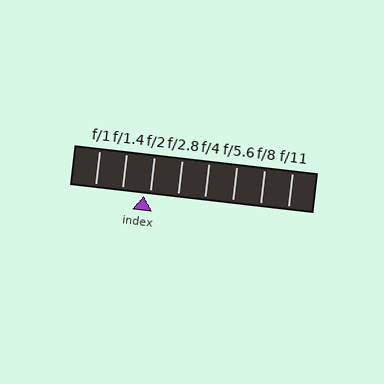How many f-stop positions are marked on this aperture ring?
There are 8 f-stop positions marked.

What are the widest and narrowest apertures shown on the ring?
The widest aperture shown is f/1 and the narrowest is f/11.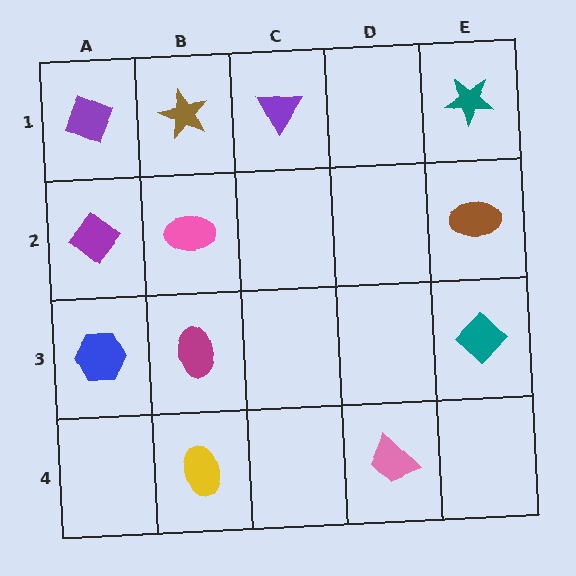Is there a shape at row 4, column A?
No, that cell is empty.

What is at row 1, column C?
A purple triangle.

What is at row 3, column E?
A teal diamond.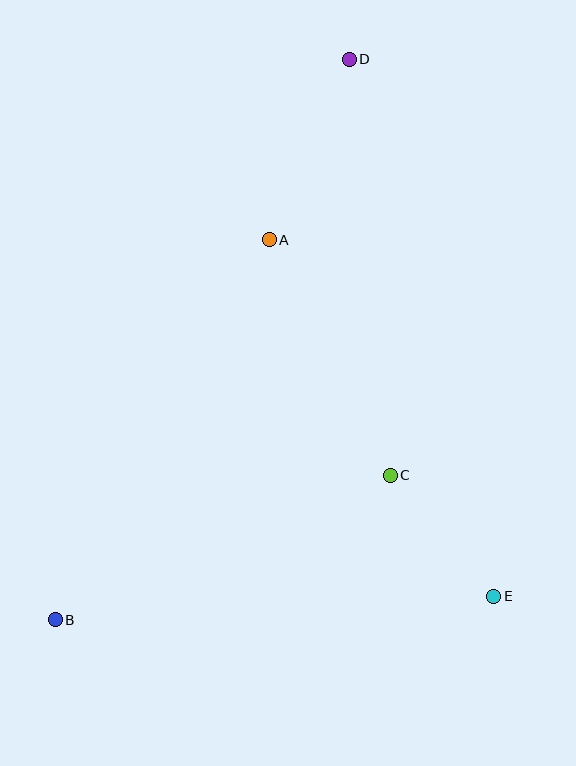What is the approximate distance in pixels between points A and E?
The distance between A and E is approximately 421 pixels.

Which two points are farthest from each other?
Points B and D are farthest from each other.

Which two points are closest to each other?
Points C and E are closest to each other.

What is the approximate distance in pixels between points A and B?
The distance between A and B is approximately 436 pixels.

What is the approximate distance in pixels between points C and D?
The distance between C and D is approximately 418 pixels.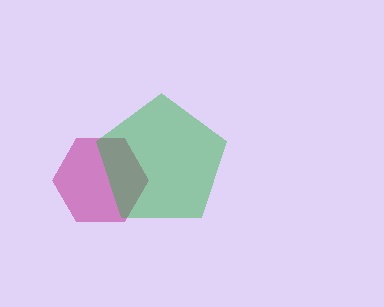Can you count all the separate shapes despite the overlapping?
Yes, there are 2 separate shapes.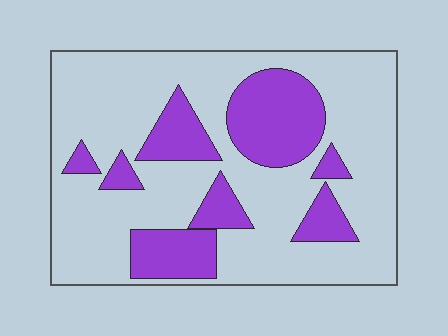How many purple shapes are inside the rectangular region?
8.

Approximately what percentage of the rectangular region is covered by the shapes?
Approximately 25%.